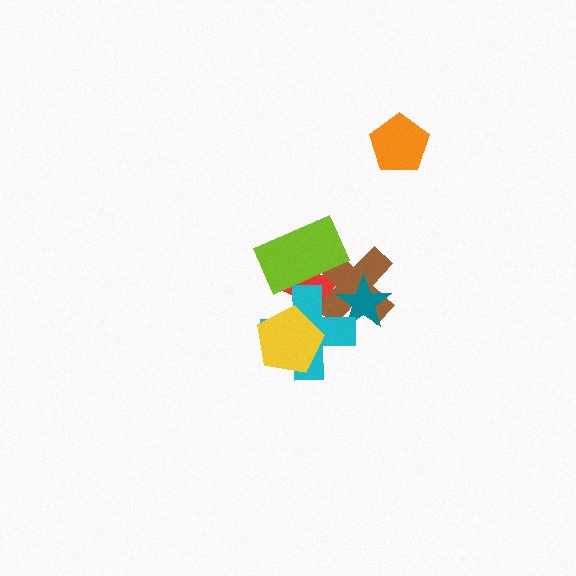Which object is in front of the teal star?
The cyan cross is in front of the teal star.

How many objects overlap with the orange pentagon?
0 objects overlap with the orange pentagon.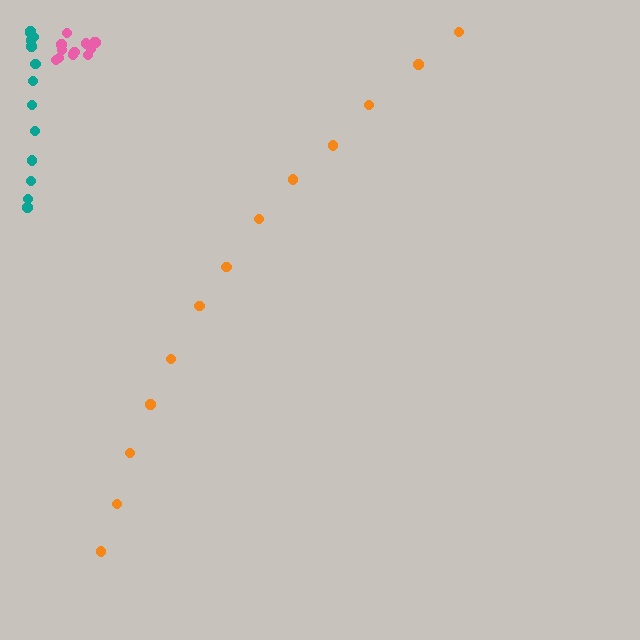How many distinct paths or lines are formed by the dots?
There are 3 distinct paths.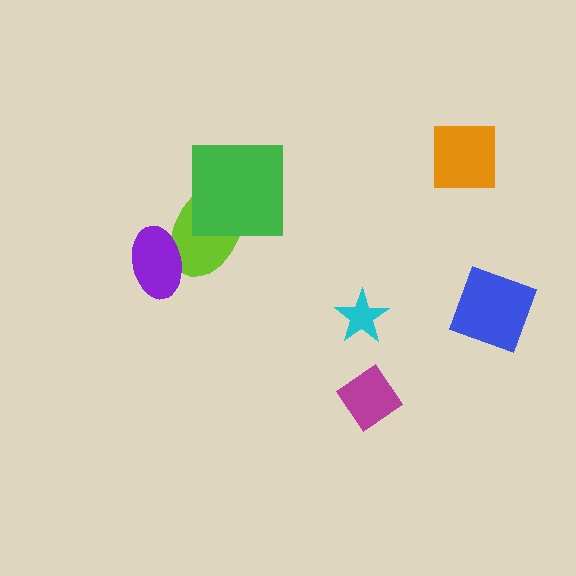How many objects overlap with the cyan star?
0 objects overlap with the cyan star.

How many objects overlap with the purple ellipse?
1 object overlaps with the purple ellipse.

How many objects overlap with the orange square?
0 objects overlap with the orange square.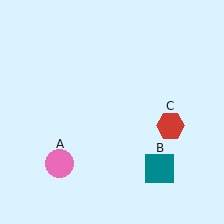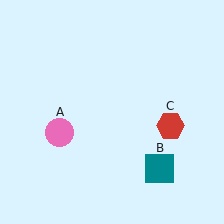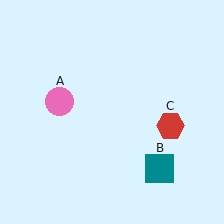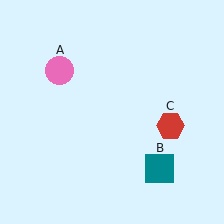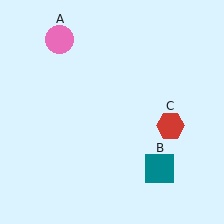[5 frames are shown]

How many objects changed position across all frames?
1 object changed position: pink circle (object A).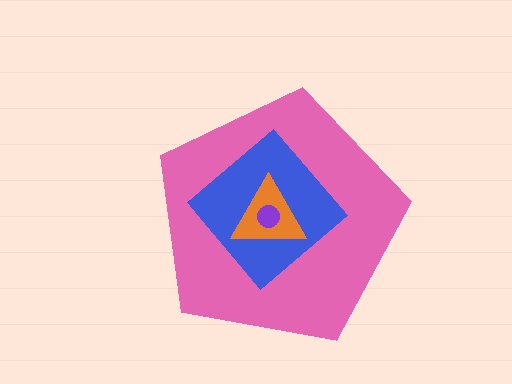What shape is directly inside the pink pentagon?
The blue diamond.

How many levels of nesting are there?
4.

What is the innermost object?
The purple circle.